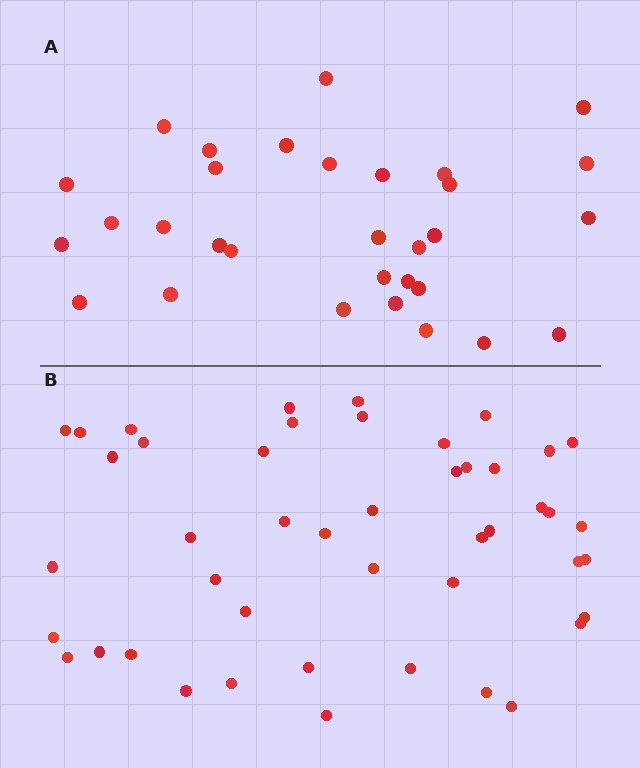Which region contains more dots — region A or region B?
Region B (the bottom region) has more dots.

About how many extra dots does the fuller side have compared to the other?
Region B has approximately 15 more dots than region A.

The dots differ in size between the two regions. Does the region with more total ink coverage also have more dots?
No. Region A has more total ink coverage because its dots are larger, but region B actually contains more individual dots. Total area can be misleading — the number of items is what matters here.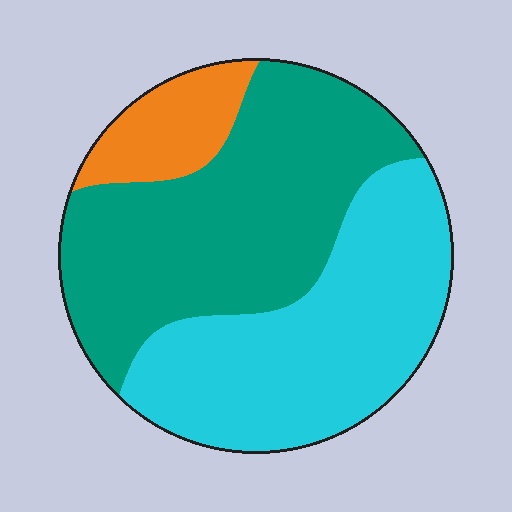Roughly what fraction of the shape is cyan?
Cyan covers roughly 40% of the shape.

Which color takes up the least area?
Orange, at roughly 10%.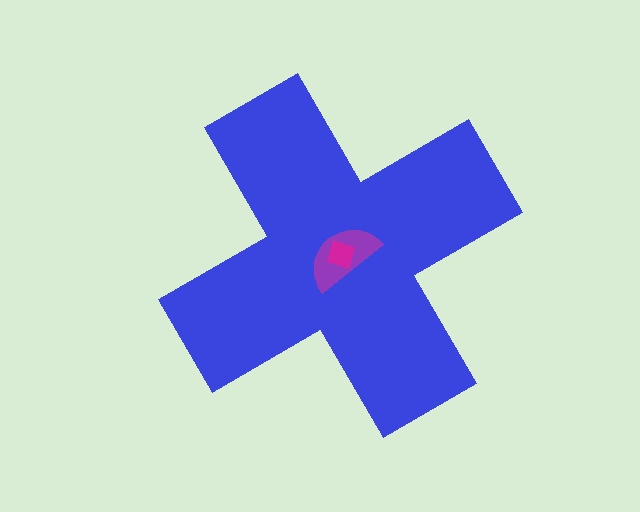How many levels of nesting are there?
3.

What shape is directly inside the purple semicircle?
The magenta diamond.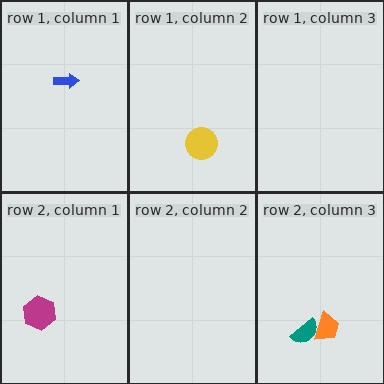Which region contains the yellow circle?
The row 1, column 2 region.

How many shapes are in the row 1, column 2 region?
1.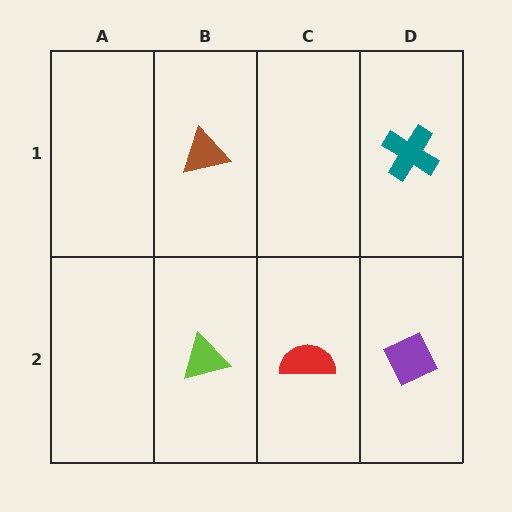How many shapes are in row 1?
2 shapes.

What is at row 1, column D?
A teal cross.